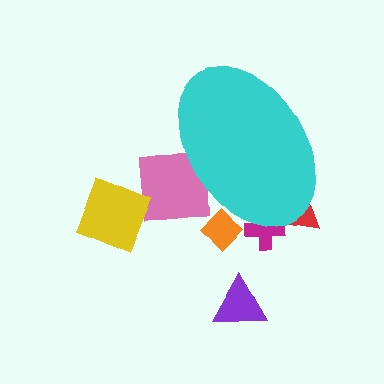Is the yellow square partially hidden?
No, the yellow square is fully visible.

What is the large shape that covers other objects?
A cyan ellipse.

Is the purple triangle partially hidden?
No, the purple triangle is fully visible.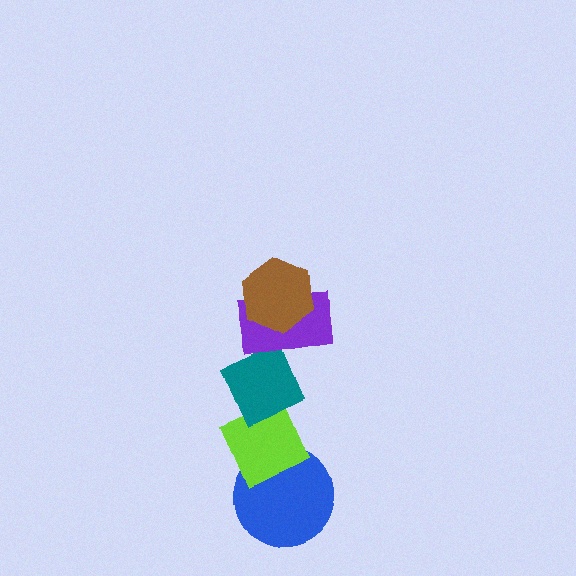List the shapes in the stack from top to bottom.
From top to bottom: the brown hexagon, the purple rectangle, the teal diamond, the lime diamond, the blue circle.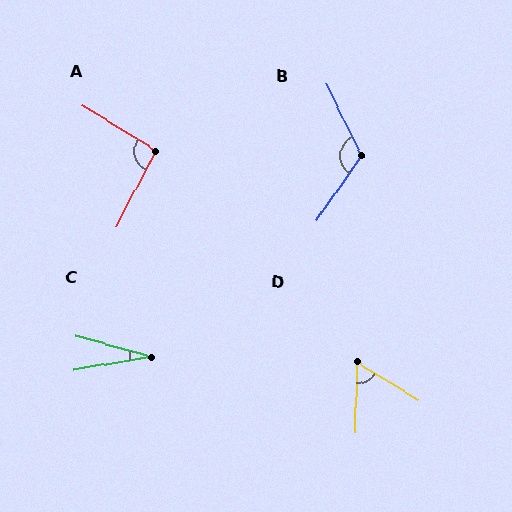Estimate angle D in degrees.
Approximately 59 degrees.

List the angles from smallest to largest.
C (24°), D (59°), A (94°), B (119°).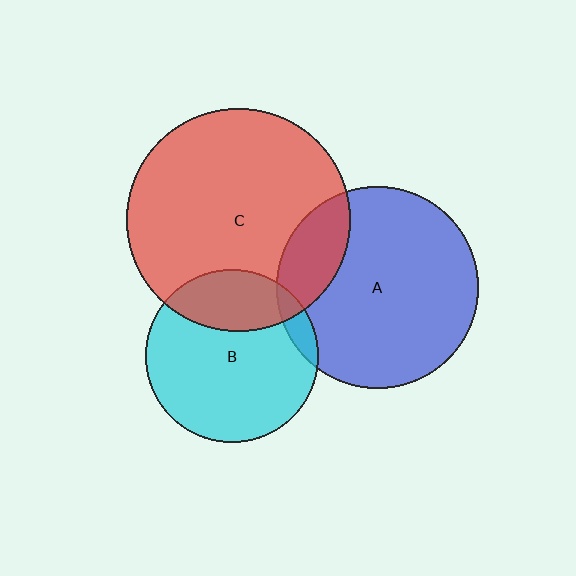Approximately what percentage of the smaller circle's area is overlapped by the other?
Approximately 10%.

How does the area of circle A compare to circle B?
Approximately 1.4 times.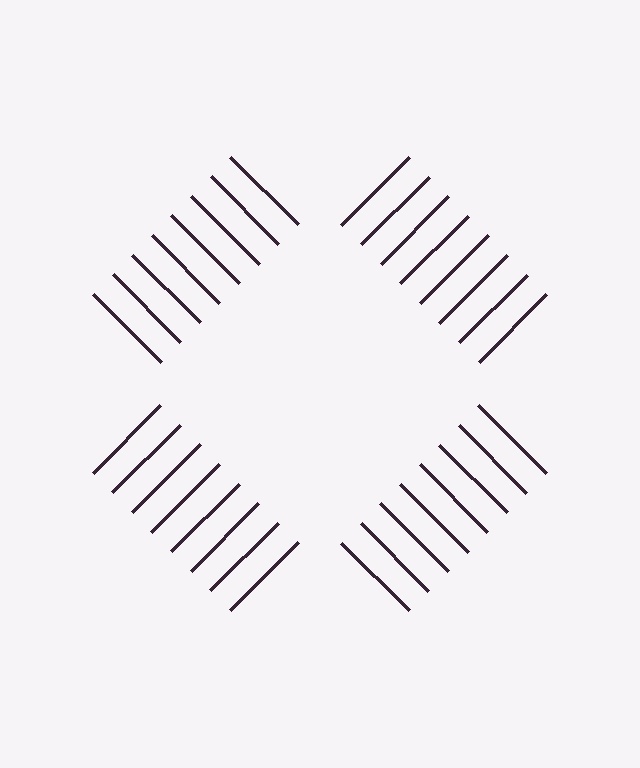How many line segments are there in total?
32 — 8 along each of the 4 edges.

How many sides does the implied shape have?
4 sides — the line-ends trace a square.